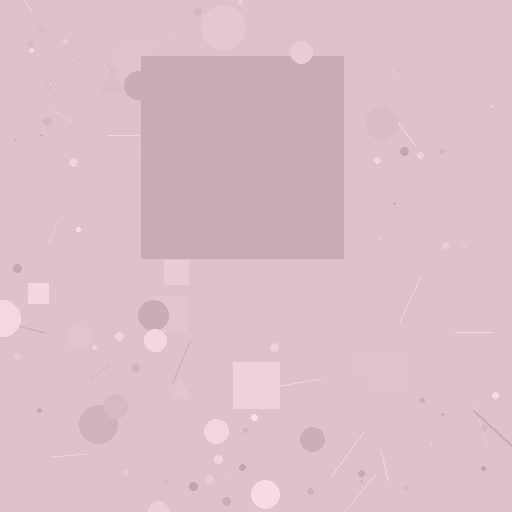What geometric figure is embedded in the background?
A square is embedded in the background.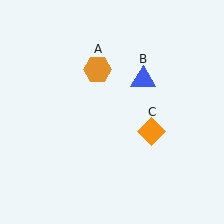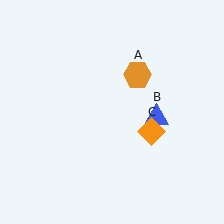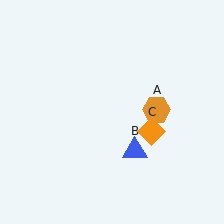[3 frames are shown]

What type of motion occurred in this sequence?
The orange hexagon (object A), blue triangle (object B) rotated clockwise around the center of the scene.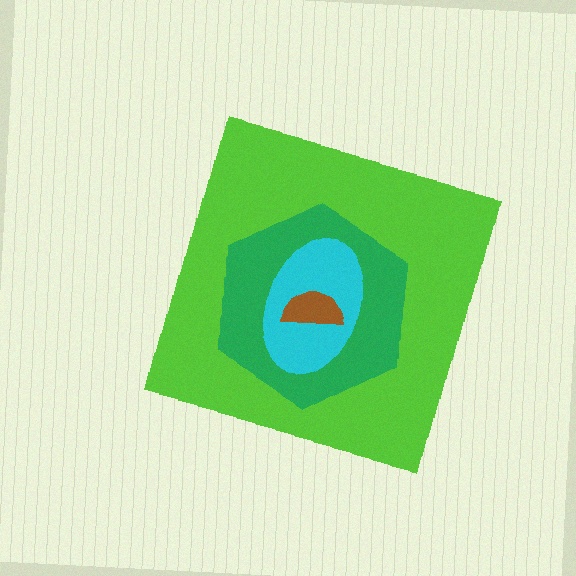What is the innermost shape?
The brown semicircle.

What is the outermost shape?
The lime square.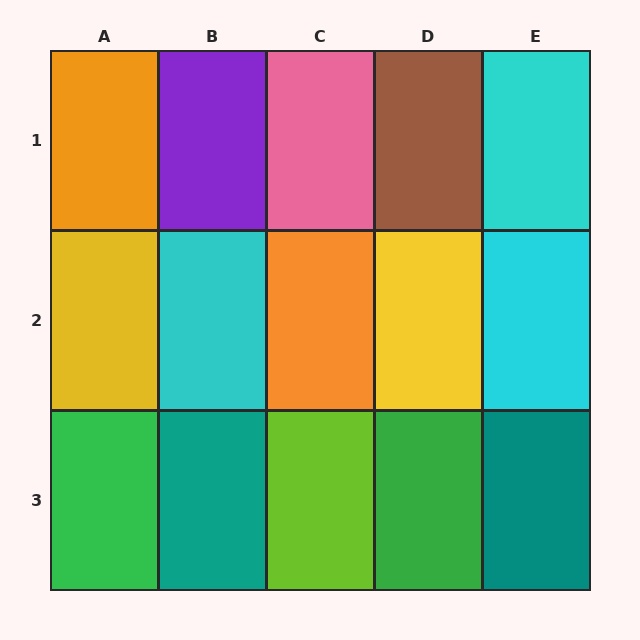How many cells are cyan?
3 cells are cyan.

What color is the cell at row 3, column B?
Teal.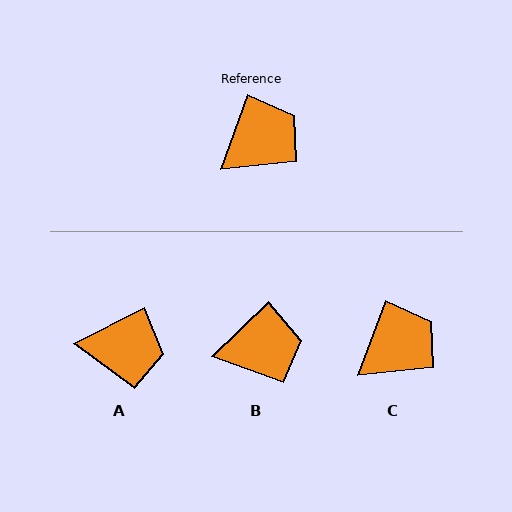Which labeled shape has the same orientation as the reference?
C.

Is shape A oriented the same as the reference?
No, it is off by about 43 degrees.